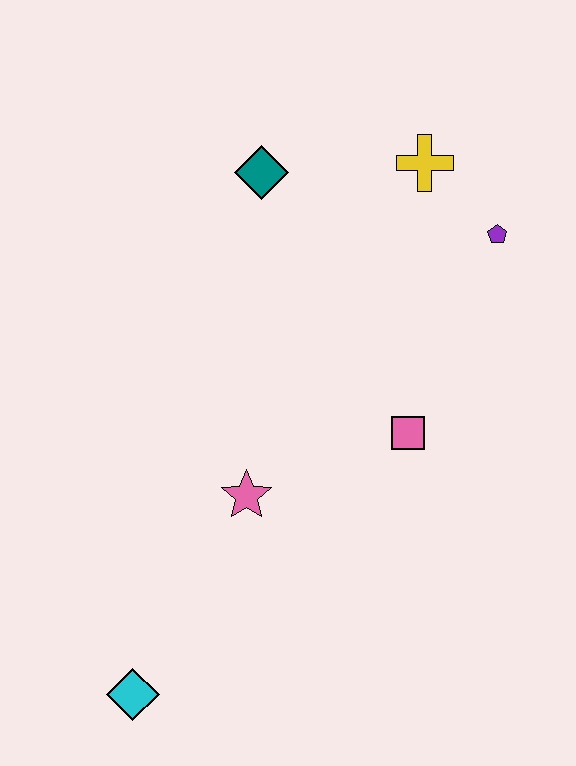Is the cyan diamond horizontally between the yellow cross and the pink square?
No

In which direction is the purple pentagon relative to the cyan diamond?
The purple pentagon is above the cyan diamond.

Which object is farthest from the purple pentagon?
The cyan diamond is farthest from the purple pentagon.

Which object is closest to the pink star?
The pink square is closest to the pink star.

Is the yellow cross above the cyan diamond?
Yes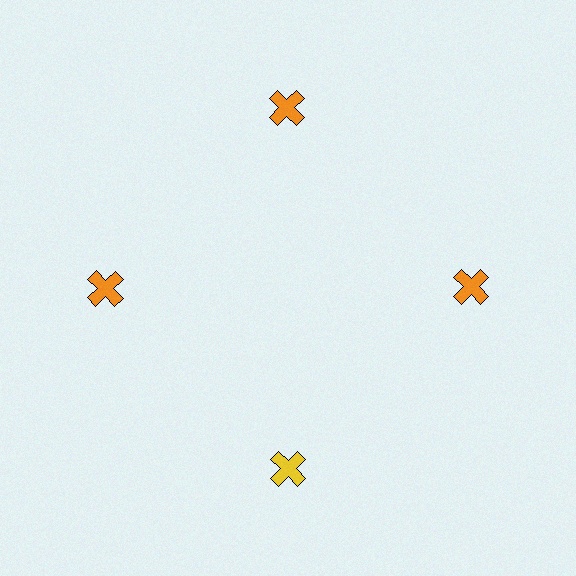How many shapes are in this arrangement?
There are 4 shapes arranged in a ring pattern.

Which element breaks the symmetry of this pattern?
The yellow cross at roughly the 6 o'clock position breaks the symmetry. All other shapes are orange crosses.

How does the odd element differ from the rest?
It has a different color: yellow instead of orange.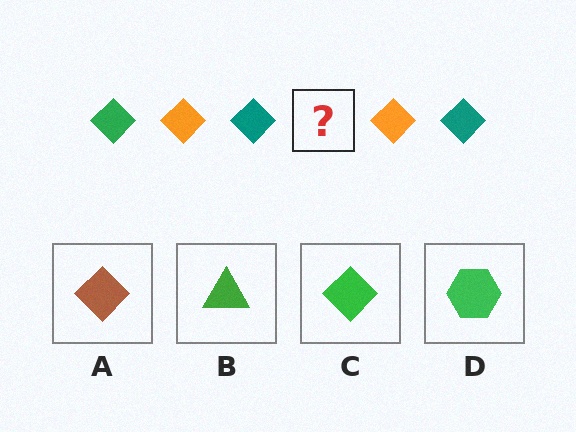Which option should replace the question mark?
Option C.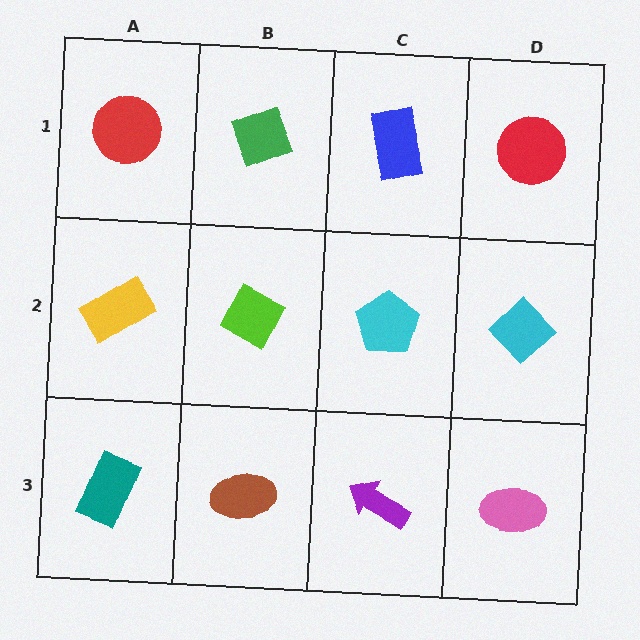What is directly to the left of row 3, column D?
A purple arrow.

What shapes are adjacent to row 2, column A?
A red circle (row 1, column A), a teal rectangle (row 3, column A), a lime diamond (row 2, column B).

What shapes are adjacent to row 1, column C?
A cyan pentagon (row 2, column C), a green diamond (row 1, column B), a red circle (row 1, column D).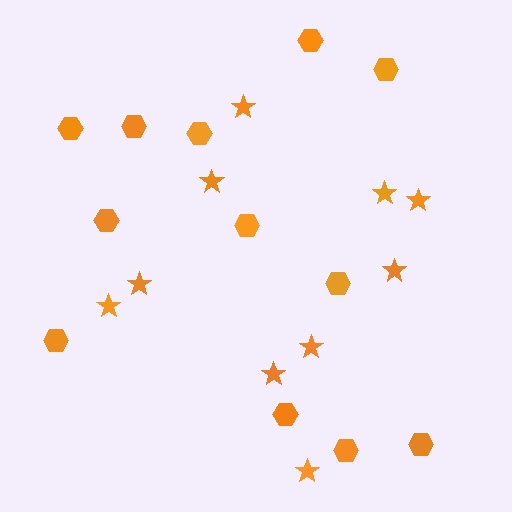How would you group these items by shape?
There are 2 groups: one group of stars (10) and one group of hexagons (12).